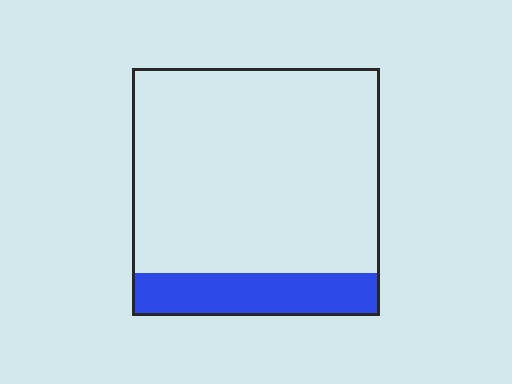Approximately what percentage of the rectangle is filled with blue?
Approximately 15%.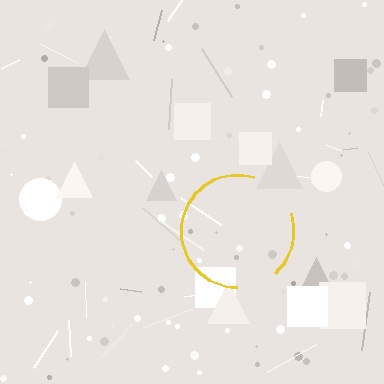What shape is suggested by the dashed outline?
The dashed outline suggests a circle.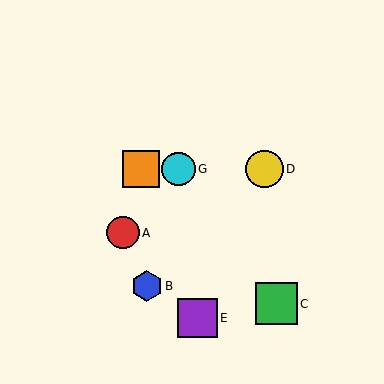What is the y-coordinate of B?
Object B is at y≈286.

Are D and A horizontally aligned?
No, D is at y≈169 and A is at y≈233.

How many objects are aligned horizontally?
3 objects (D, F, G) are aligned horizontally.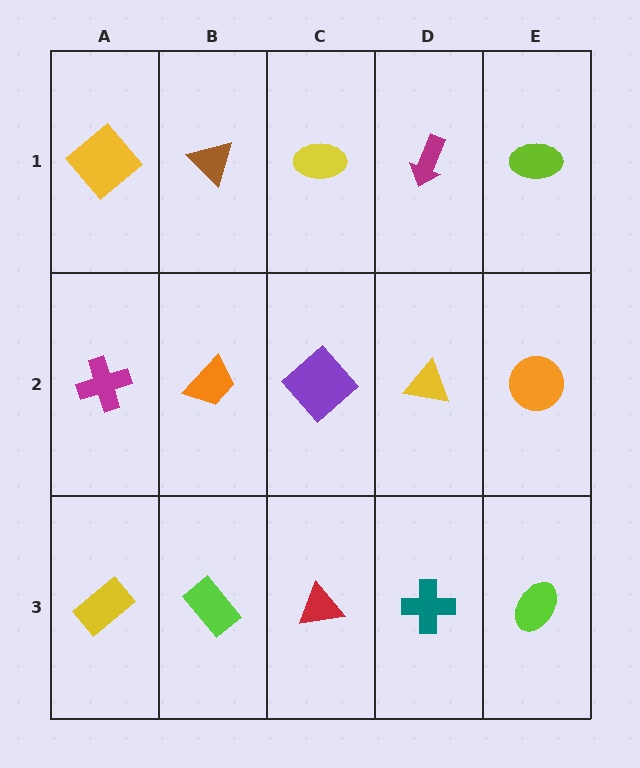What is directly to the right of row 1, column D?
A lime ellipse.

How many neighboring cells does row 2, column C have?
4.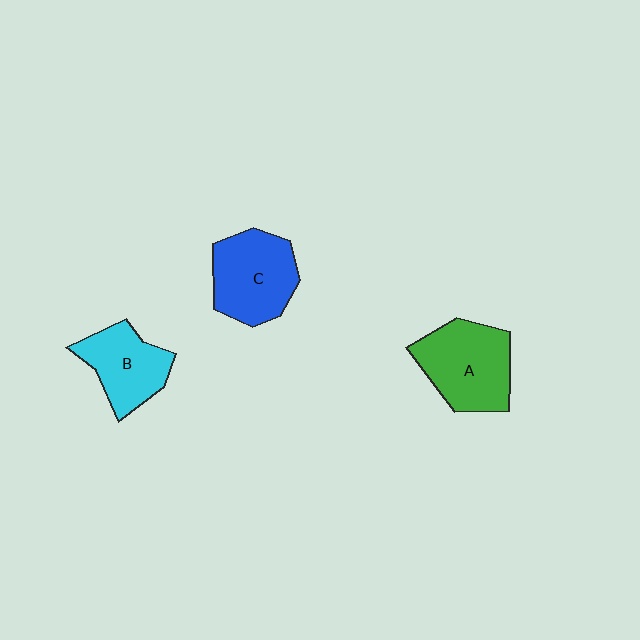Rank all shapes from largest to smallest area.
From largest to smallest: A (green), C (blue), B (cyan).